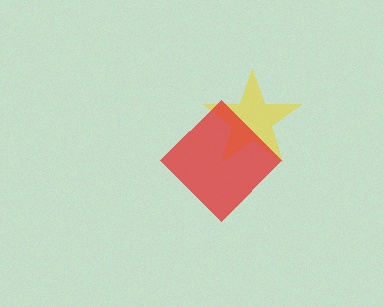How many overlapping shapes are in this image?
There are 2 overlapping shapes in the image.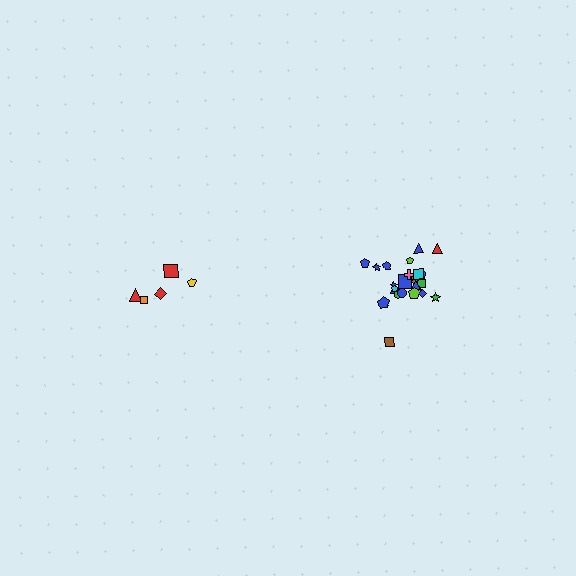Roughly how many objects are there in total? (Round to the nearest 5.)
Roughly 30 objects in total.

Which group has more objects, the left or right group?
The right group.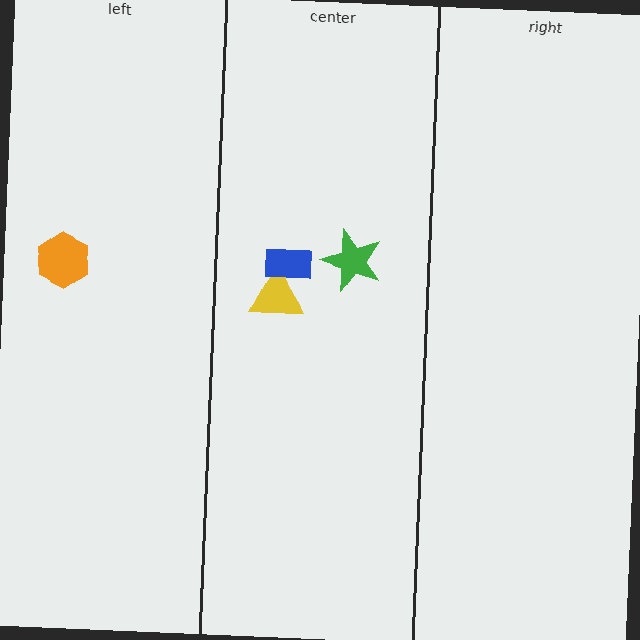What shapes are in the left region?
The orange hexagon.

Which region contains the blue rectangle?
The center region.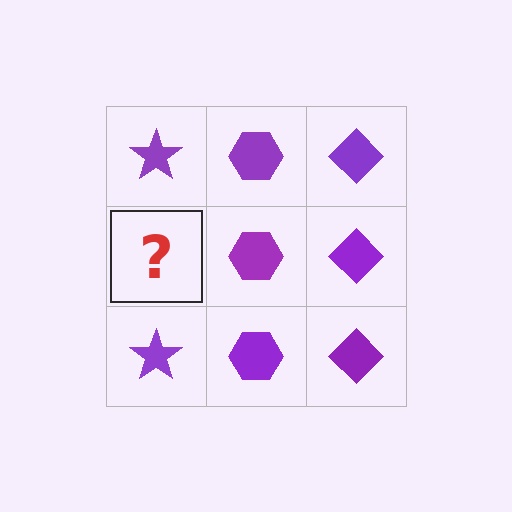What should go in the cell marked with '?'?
The missing cell should contain a purple star.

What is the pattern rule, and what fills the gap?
The rule is that each column has a consistent shape. The gap should be filled with a purple star.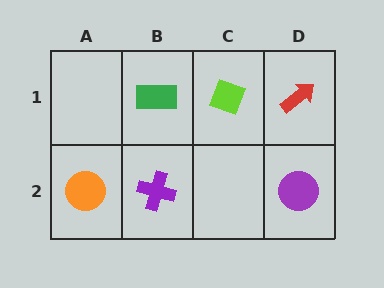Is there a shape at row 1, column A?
No, that cell is empty.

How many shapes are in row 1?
3 shapes.